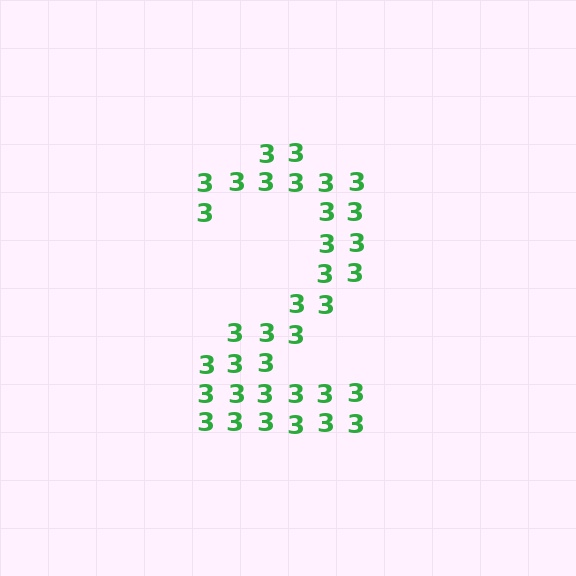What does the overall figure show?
The overall figure shows the digit 2.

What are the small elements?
The small elements are digit 3's.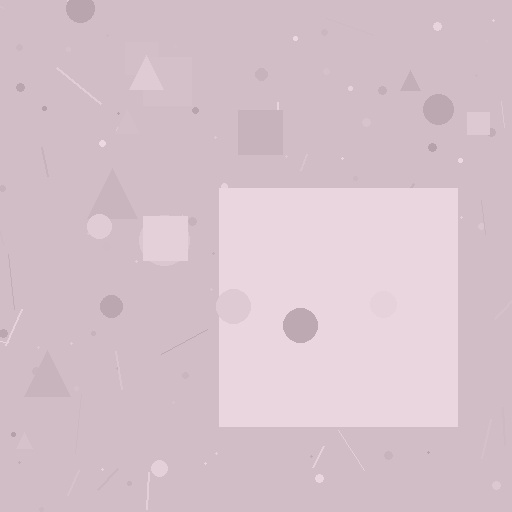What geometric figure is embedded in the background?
A square is embedded in the background.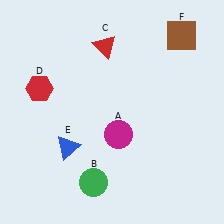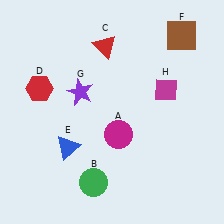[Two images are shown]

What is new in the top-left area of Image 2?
A purple star (G) was added in the top-left area of Image 2.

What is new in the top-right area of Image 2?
A magenta diamond (H) was added in the top-right area of Image 2.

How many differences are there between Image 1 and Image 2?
There are 2 differences between the two images.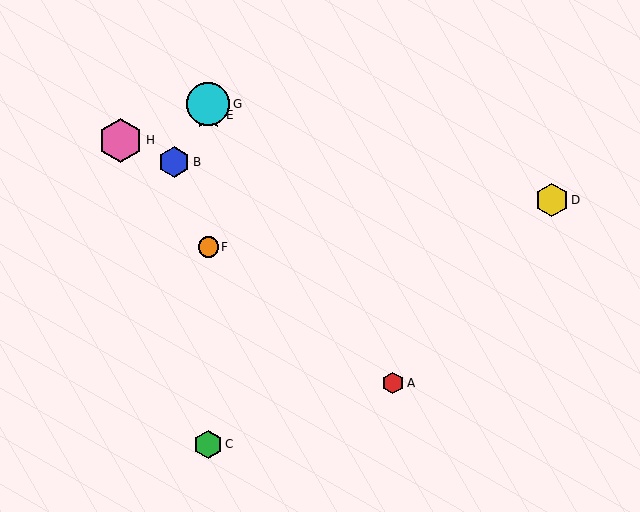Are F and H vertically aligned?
No, F is at x≈208 and H is at x≈121.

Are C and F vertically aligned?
Yes, both are at x≈208.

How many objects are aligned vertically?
4 objects (C, E, F, G) are aligned vertically.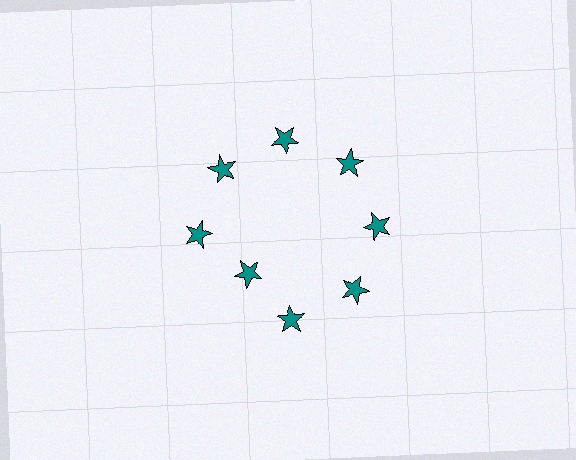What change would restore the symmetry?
The symmetry would be restored by moving it outward, back onto the ring so that all 8 stars sit at equal angles and equal distance from the center.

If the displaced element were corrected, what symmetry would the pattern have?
It would have 8-fold rotational symmetry — the pattern would map onto itself every 45 degrees.